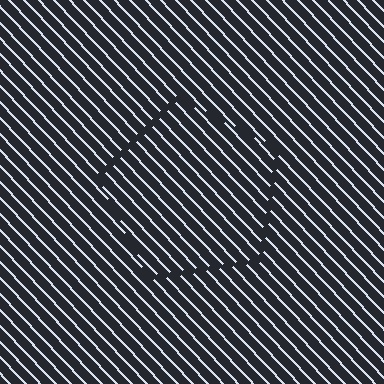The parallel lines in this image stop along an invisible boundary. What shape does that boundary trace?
An illusory pentagon. The interior of the shape contains the same grating, shifted by half a period — the contour is defined by the phase discontinuity where line-ends from the inner and outer gratings abut.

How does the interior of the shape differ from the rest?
The interior of the shape contains the same grating, shifted by half a period — the contour is defined by the phase discontinuity where line-ends from the inner and outer gratings abut.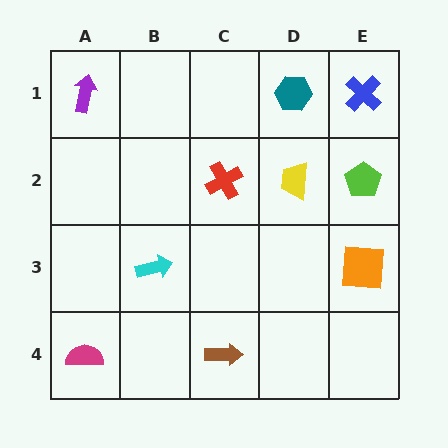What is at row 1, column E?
A blue cross.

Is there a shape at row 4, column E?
No, that cell is empty.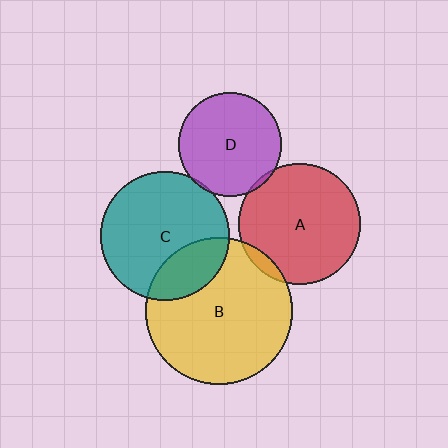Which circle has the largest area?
Circle B (yellow).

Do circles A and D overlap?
Yes.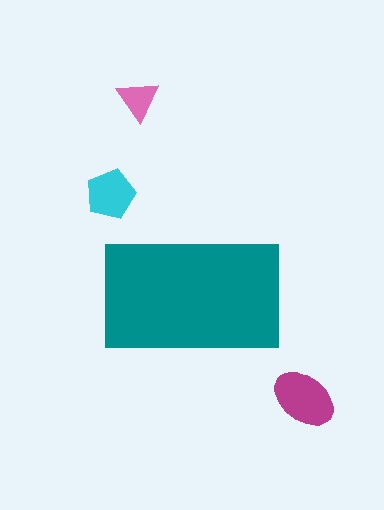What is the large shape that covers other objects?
A teal rectangle.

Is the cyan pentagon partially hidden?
No, the cyan pentagon is fully visible.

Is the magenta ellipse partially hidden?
No, the magenta ellipse is fully visible.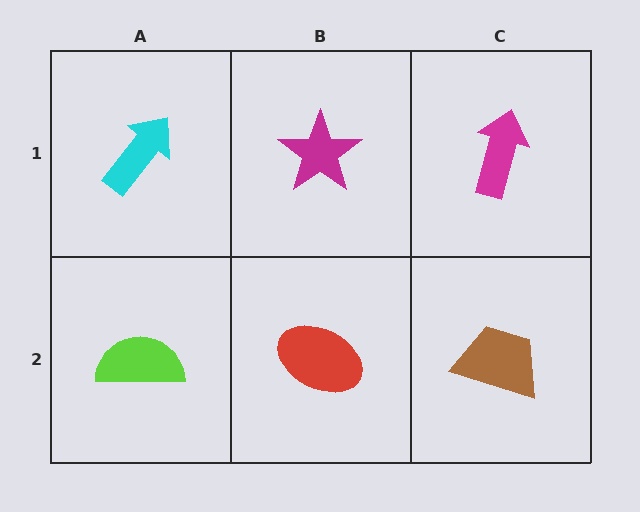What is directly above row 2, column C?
A magenta arrow.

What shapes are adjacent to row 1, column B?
A red ellipse (row 2, column B), a cyan arrow (row 1, column A), a magenta arrow (row 1, column C).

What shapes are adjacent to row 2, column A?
A cyan arrow (row 1, column A), a red ellipse (row 2, column B).